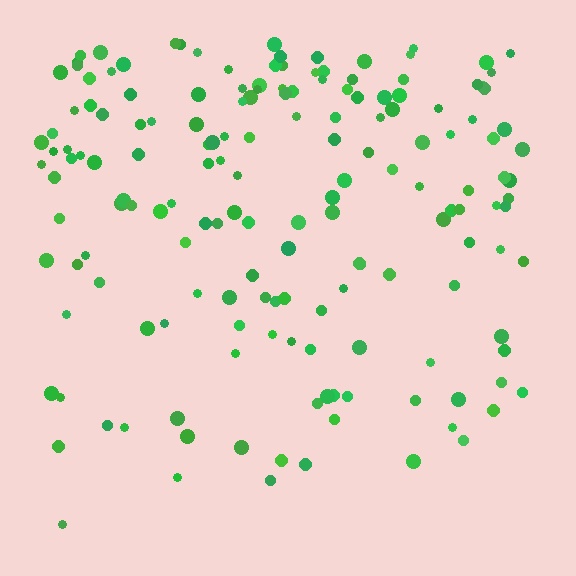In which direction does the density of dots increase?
From bottom to top, with the top side densest.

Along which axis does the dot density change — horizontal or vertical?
Vertical.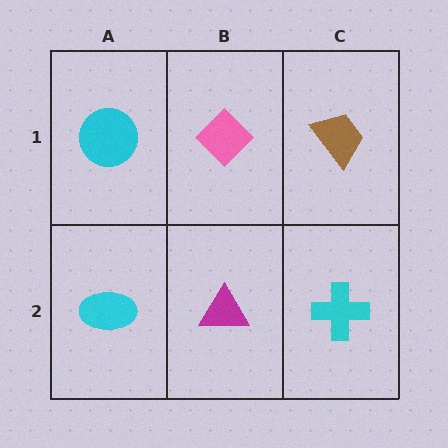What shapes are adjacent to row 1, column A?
A cyan ellipse (row 2, column A), a pink diamond (row 1, column B).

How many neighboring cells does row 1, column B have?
3.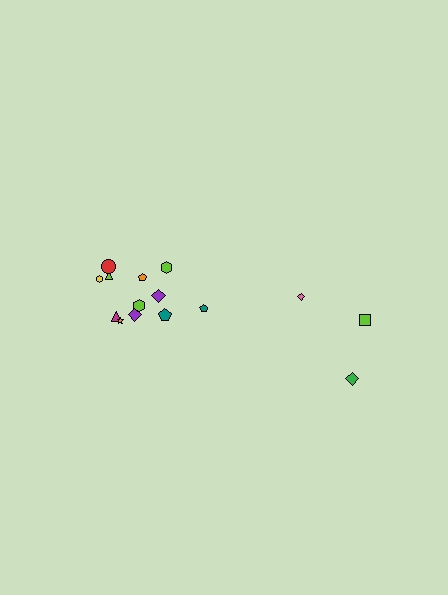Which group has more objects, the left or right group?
The left group.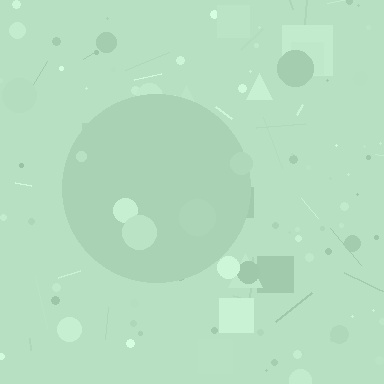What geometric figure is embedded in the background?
A circle is embedded in the background.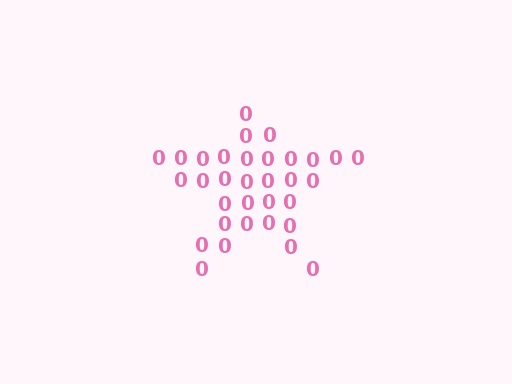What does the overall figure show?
The overall figure shows a star.